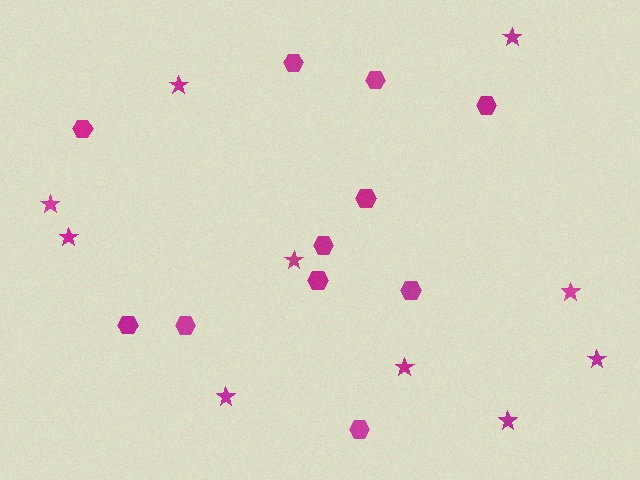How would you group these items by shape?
There are 2 groups: one group of hexagons (11) and one group of stars (10).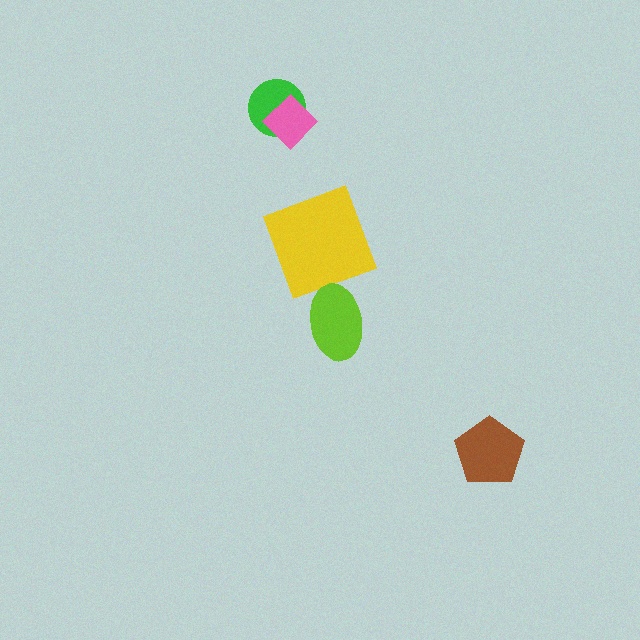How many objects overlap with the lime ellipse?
0 objects overlap with the lime ellipse.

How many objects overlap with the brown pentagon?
0 objects overlap with the brown pentagon.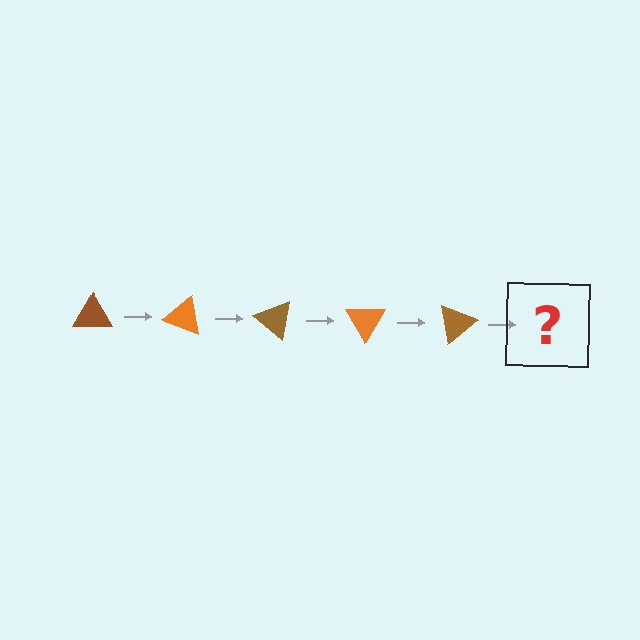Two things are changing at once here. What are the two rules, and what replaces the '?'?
The two rules are that it rotates 20 degrees each step and the color cycles through brown and orange. The '?' should be an orange triangle, rotated 100 degrees from the start.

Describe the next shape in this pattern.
It should be an orange triangle, rotated 100 degrees from the start.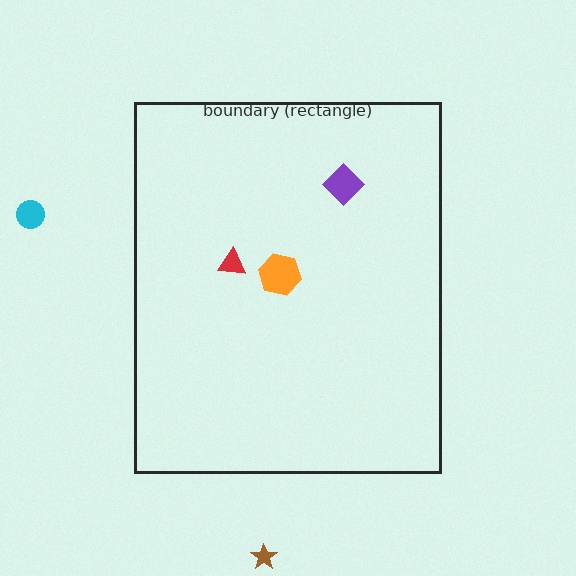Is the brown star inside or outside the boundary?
Outside.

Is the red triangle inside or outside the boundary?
Inside.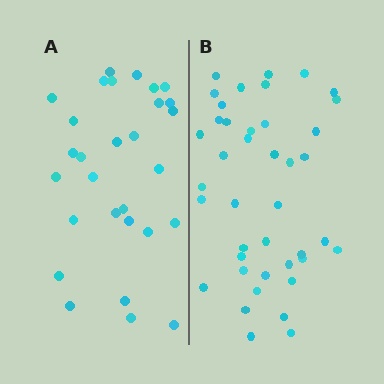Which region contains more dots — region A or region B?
Region B (the right region) has more dots.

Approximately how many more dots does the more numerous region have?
Region B has roughly 12 or so more dots than region A.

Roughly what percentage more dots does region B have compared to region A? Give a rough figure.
About 40% more.